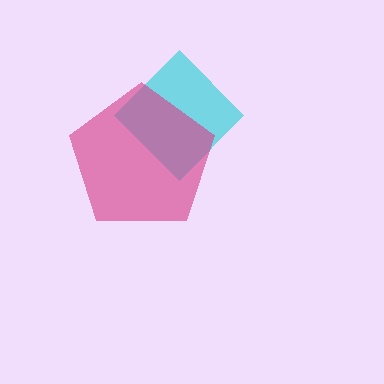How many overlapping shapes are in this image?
There are 2 overlapping shapes in the image.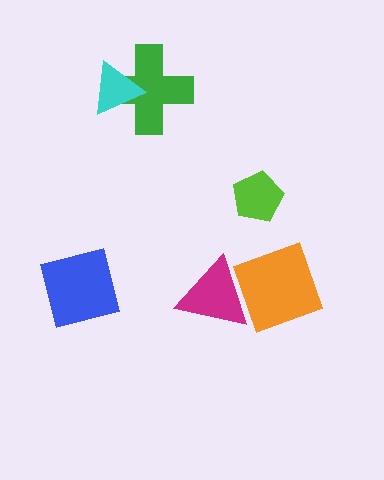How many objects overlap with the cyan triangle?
1 object overlaps with the cyan triangle.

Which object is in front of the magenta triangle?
The orange square is in front of the magenta triangle.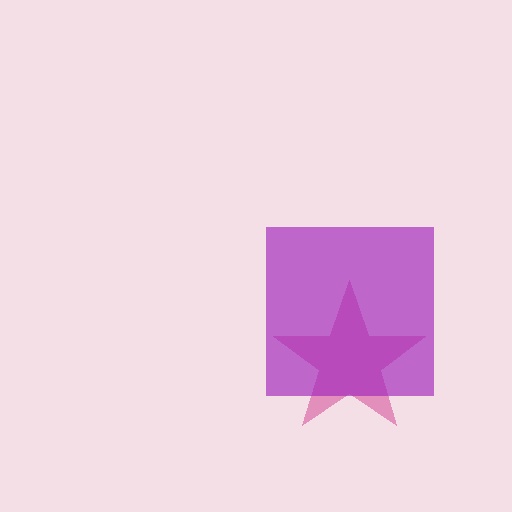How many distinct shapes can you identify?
There are 2 distinct shapes: a magenta star, a purple square.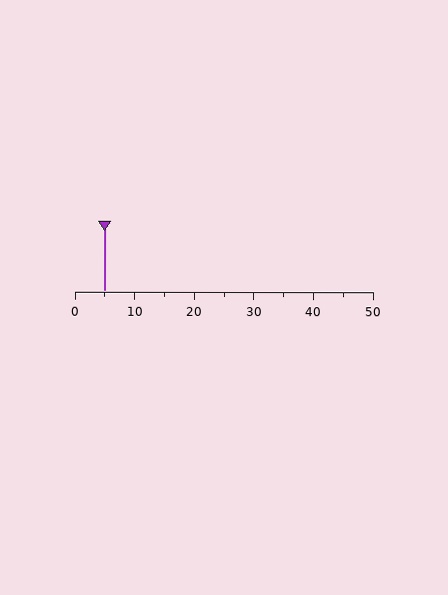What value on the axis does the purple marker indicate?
The marker indicates approximately 5.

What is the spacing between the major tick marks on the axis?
The major ticks are spaced 10 apart.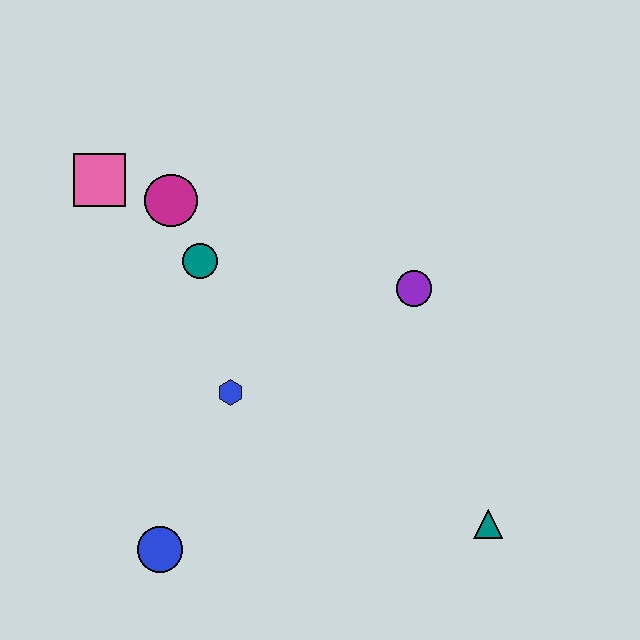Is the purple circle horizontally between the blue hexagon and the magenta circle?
No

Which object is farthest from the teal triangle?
The pink square is farthest from the teal triangle.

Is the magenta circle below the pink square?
Yes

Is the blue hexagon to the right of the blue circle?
Yes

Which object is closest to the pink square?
The magenta circle is closest to the pink square.